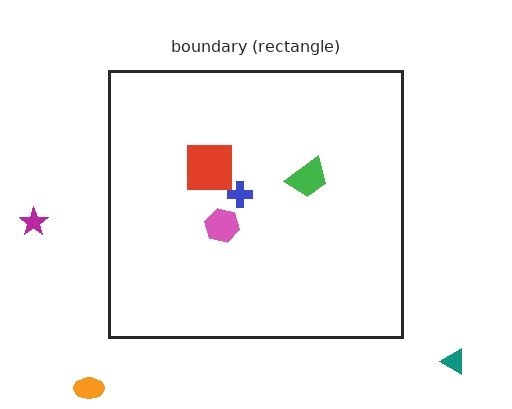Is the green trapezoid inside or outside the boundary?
Inside.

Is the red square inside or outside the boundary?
Inside.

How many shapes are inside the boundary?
4 inside, 3 outside.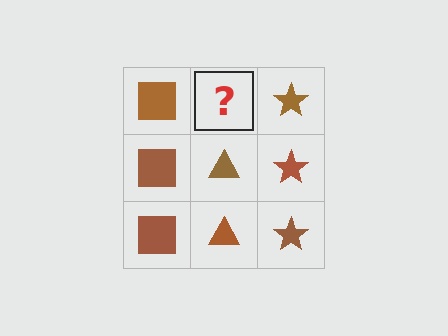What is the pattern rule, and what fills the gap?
The rule is that each column has a consistent shape. The gap should be filled with a brown triangle.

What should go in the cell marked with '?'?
The missing cell should contain a brown triangle.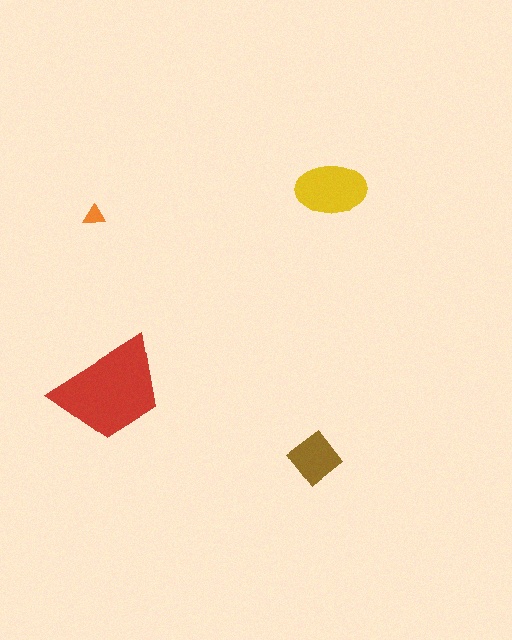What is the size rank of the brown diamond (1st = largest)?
3rd.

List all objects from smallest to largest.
The orange triangle, the brown diamond, the yellow ellipse, the red trapezoid.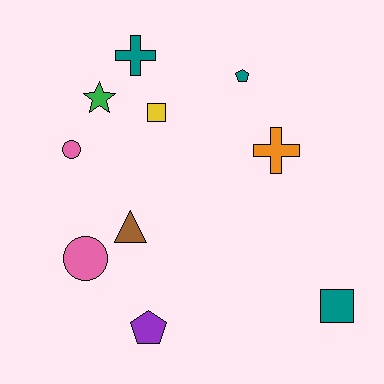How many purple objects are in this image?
There is 1 purple object.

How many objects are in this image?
There are 10 objects.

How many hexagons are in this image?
There are no hexagons.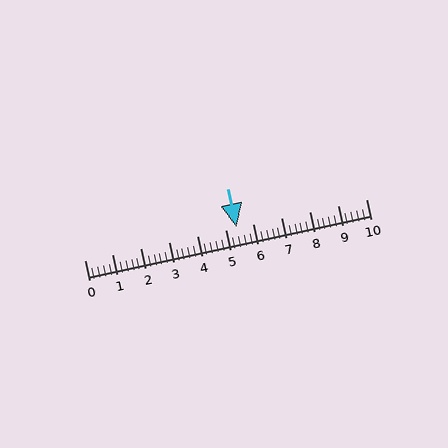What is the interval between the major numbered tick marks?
The major tick marks are spaced 1 units apart.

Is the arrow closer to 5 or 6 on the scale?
The arrow is closer to 5.